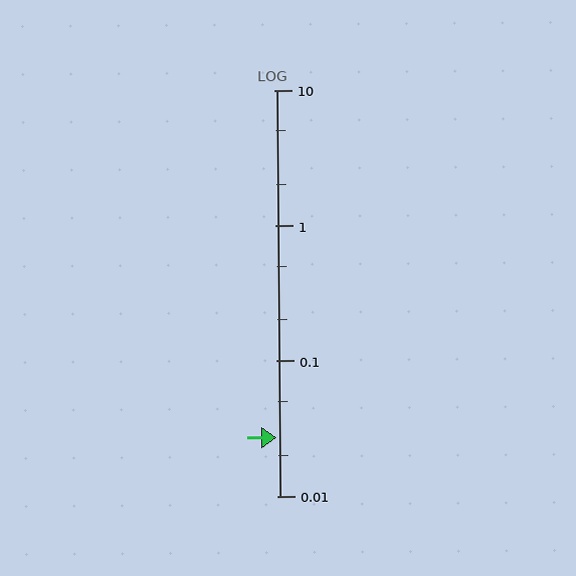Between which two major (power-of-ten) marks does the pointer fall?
The pointer is between 0.01 and 0.1.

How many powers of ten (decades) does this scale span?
The scale spans 3 decades, from 0.01 to 10.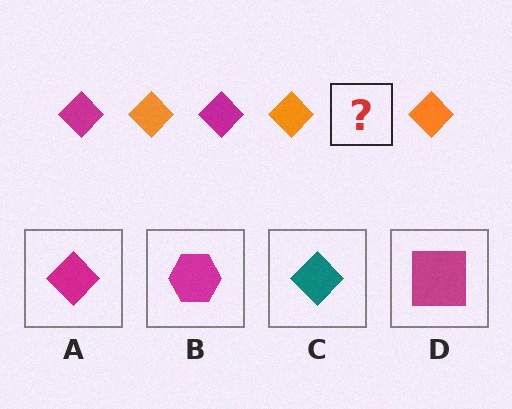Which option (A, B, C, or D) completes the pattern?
A.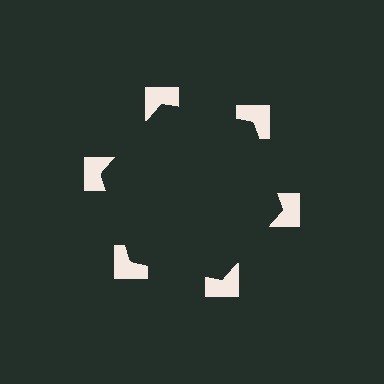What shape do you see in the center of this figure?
An illusory hexagon — its edges are inferred from the aligned wedge cuts in the notched squares, not physically drawn.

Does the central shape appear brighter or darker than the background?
It typically appears slightly darker than the background, even though no actual brightness change is drawn.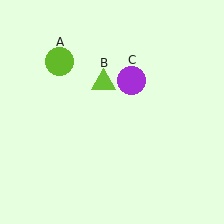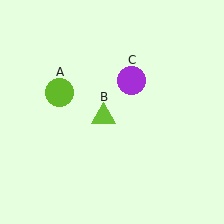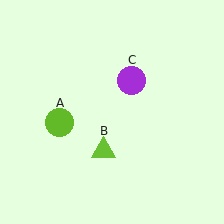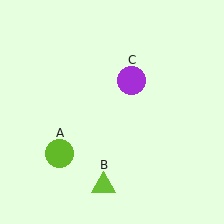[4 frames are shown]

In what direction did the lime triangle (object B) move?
The lime triangle (object B) moved down.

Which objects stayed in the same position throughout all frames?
Purple circle (object C) remained stationary.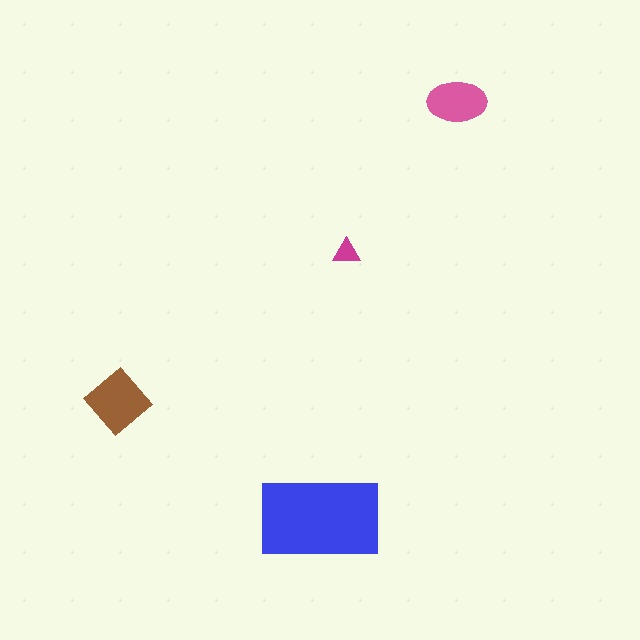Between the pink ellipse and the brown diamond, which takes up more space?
The brown diamond.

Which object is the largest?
The blue rectangle.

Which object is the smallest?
The magenta triangle.